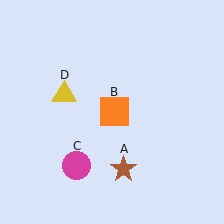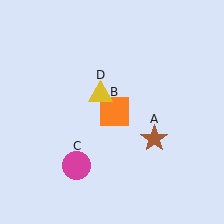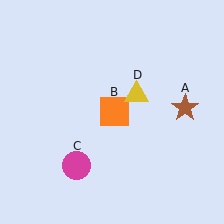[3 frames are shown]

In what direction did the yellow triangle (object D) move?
The yellow triangle (object D) moved right.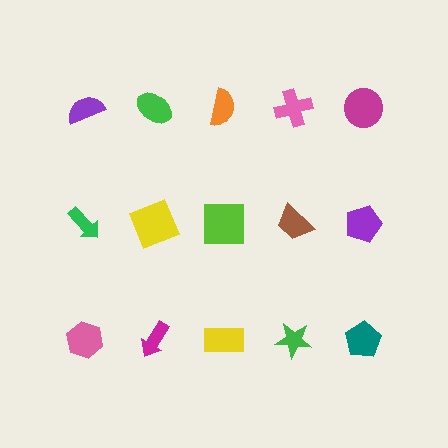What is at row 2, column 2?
A yellow square.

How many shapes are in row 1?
5 shapes.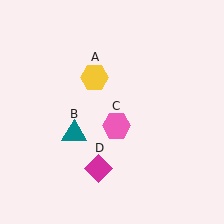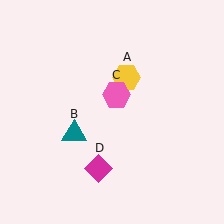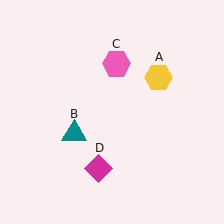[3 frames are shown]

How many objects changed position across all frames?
2 objects changed position: yellow hexagon (object A), pink hexagon (object C).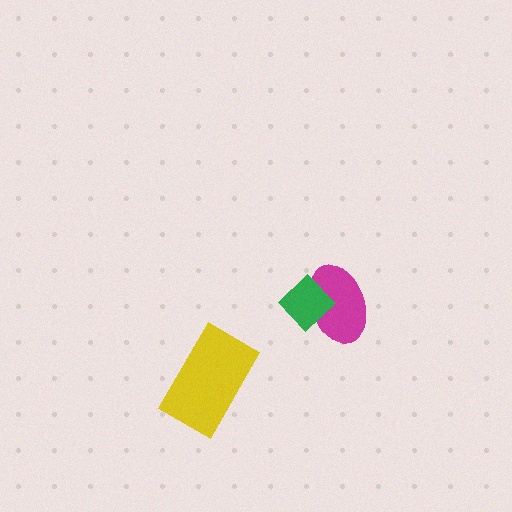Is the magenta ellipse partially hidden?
Yes, it is partially covered by another shape.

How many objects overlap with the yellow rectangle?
0 objects overlap with the yellow rectangle.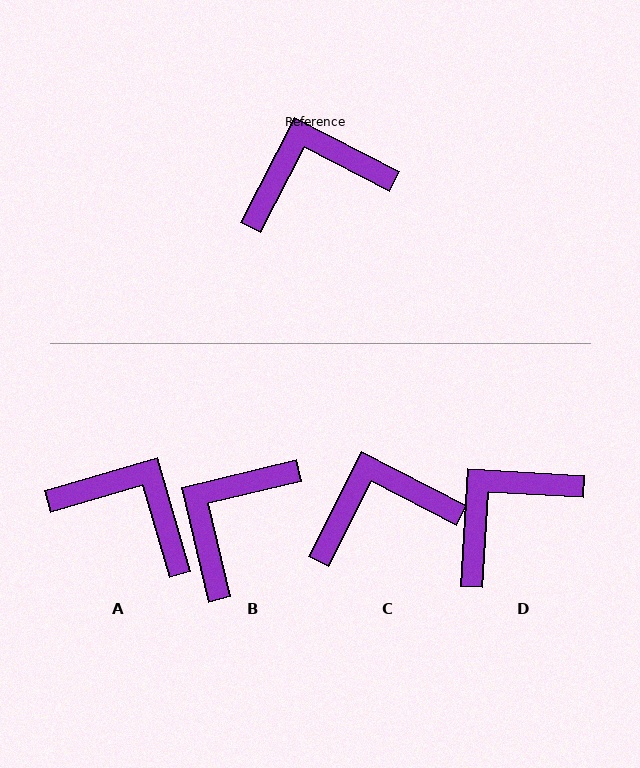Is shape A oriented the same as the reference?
No, it is off by about 47 degrees.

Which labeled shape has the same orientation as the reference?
C.